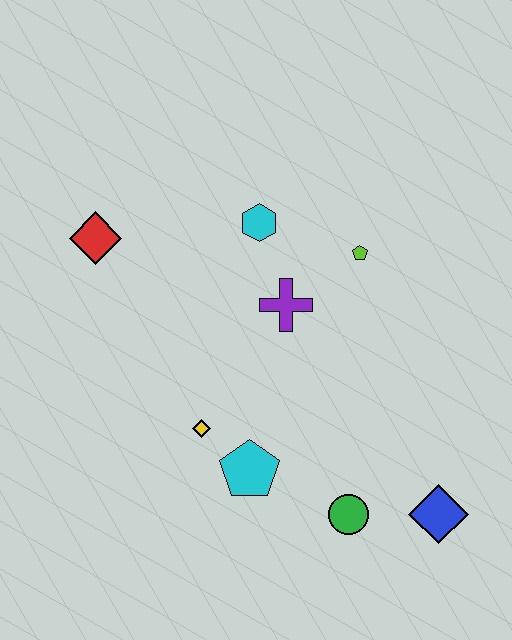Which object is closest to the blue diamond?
The green circle is closest to the blue diamond.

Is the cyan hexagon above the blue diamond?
Yes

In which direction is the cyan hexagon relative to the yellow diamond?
The cyan hexagon is above the yellow diamond.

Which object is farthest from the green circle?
The red diamond is farthest from the green circle.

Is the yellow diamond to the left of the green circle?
Yes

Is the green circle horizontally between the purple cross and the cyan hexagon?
No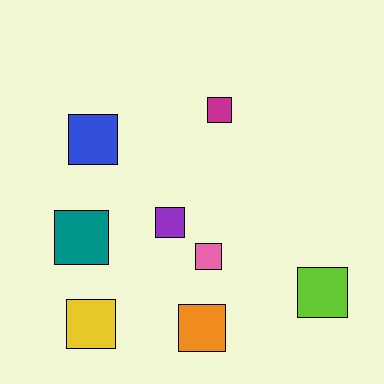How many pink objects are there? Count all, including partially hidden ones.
There is 1 pink object.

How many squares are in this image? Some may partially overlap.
There are 8 squares.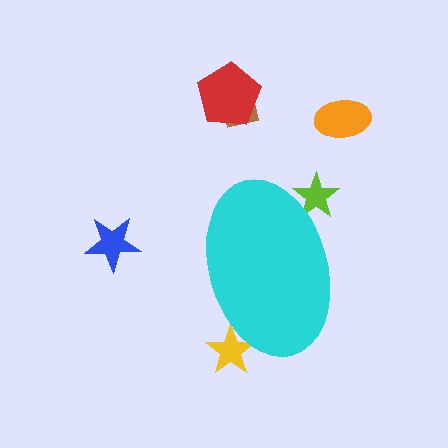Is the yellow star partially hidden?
Yes, the yellow star is partially hidden behind the cyan ellipse.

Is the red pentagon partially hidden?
No, the red pentagon is fully visible.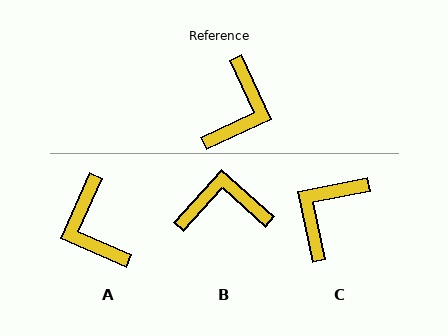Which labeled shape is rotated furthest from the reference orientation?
C, about 167 degrees away.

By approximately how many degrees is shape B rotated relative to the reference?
Approximately 114 degrees counter-clockwise.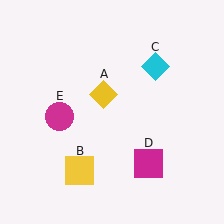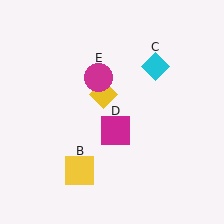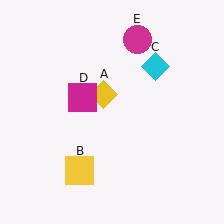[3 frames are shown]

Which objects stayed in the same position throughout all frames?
Yellow diamond (object A) and yellow square (object B) and cyan diamond (object C) remained stationary.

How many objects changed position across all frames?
2 objects changed position: magenta square (object D), magenta circle (object E).